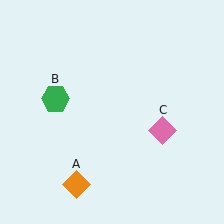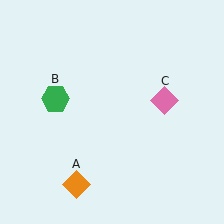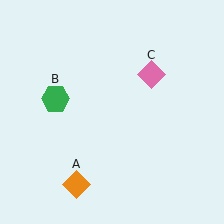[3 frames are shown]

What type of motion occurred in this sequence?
The pink diamond (object C) rotated counterclockwise around the center of the scene.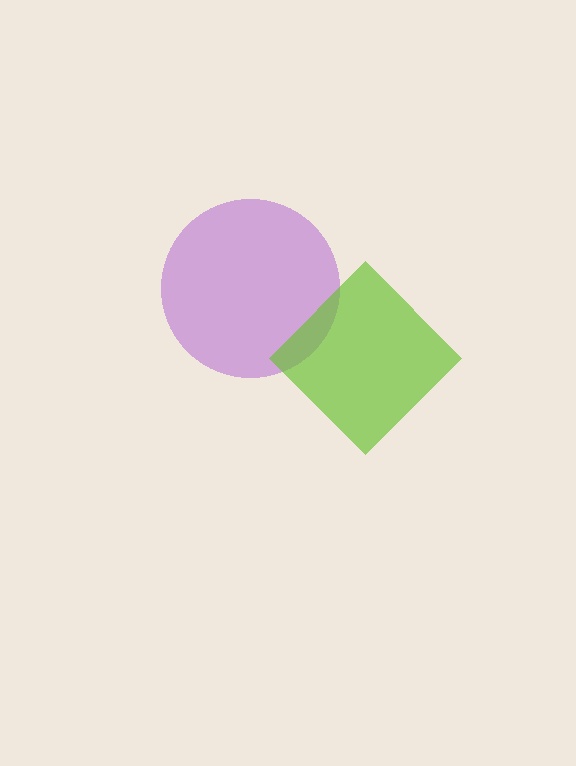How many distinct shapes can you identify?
There are 2 distinct shapes: a purple circle, a lime diamond.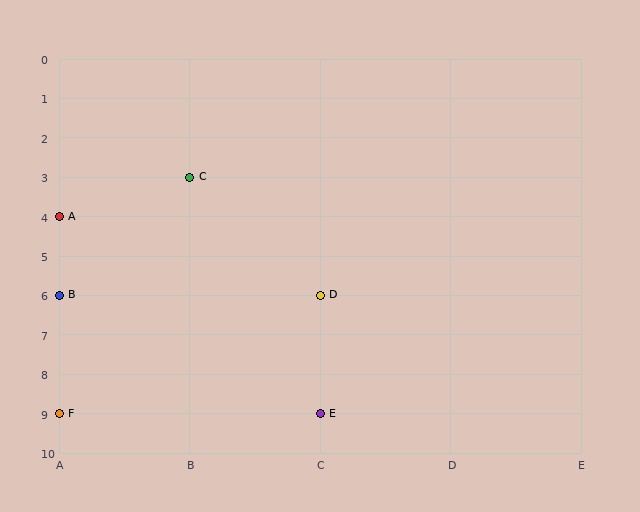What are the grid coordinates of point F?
Point F is at grid coordinates (A, 9).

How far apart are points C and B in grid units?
Points C and B are 1 column and 3 rows apart (about 3.2 grid units diagonally).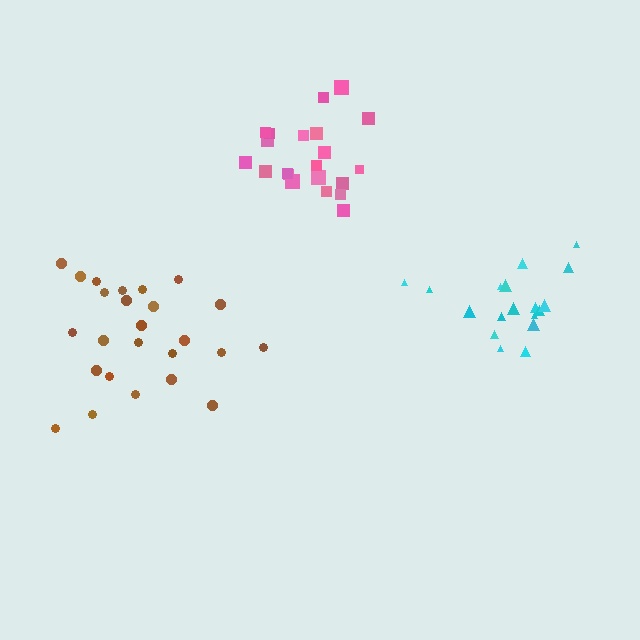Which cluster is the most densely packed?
Pink.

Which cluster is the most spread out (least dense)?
Cyan.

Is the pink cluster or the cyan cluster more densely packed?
Pink.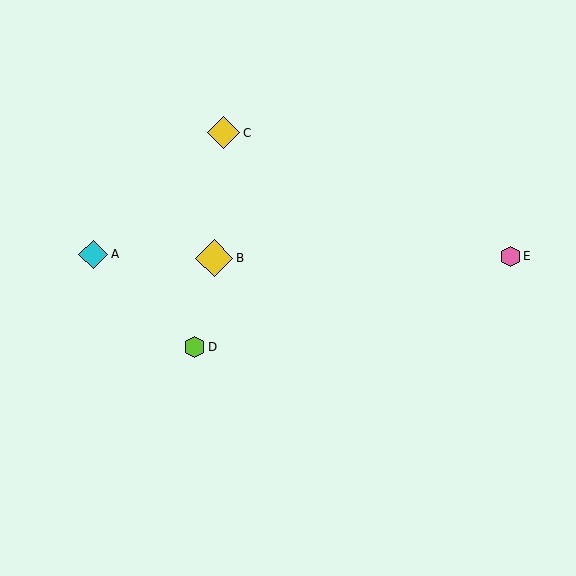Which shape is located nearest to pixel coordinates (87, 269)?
The cyan diamond (labeled A) at (93, 254) is nearest to that location.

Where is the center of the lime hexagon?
The center of the lime hexagon is at (194, 347).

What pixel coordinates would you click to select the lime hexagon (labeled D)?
Click at (194, 347) to select the lime hexagon D.